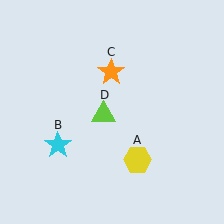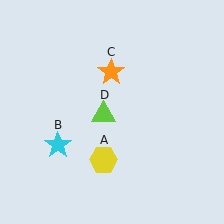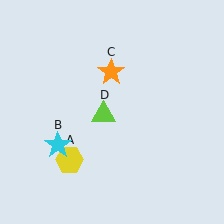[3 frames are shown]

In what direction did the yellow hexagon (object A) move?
The yellow hexagon (object A) moved left.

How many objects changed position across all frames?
1 object changed position: yellow hexagon (object A).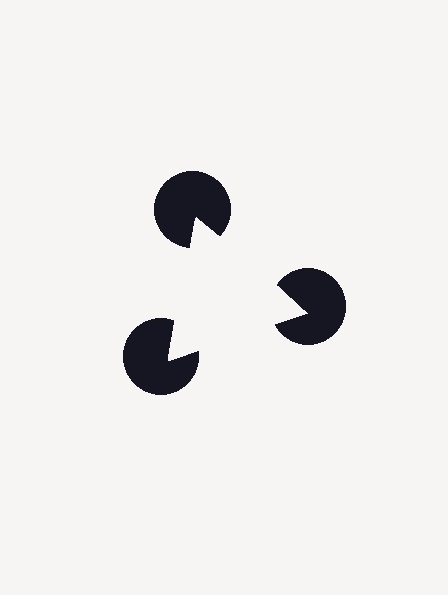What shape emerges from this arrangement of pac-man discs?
An illusory triangle — its edges are inferred from the aligned wedge cuts in the pac-man discs, not physically drawn.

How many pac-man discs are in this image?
There are 3 — one at each vertex of the illusory triangle.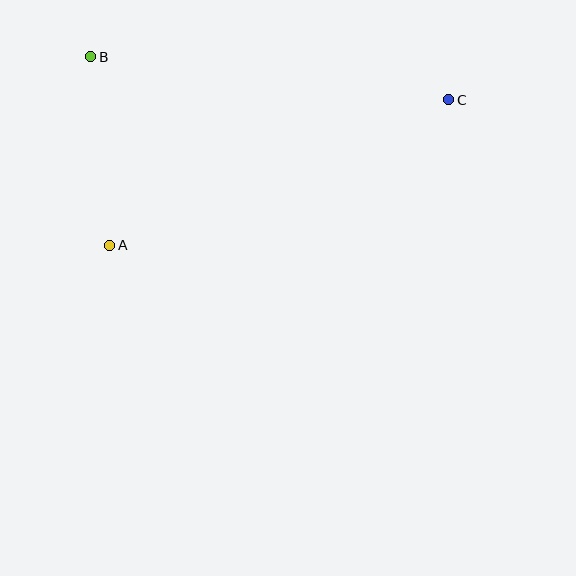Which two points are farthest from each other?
Points A and C are farthest from each other.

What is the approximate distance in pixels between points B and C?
The distance between B and C is approximately 361 pixels.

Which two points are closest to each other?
Points A and B are closest to each other.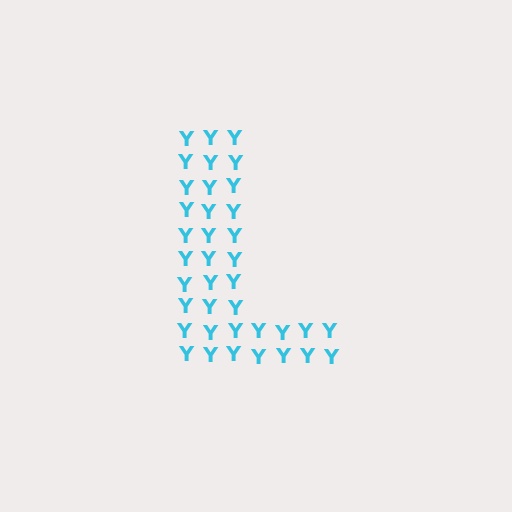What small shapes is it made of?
It is made of small letter Y's.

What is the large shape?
The large shape is the letter L.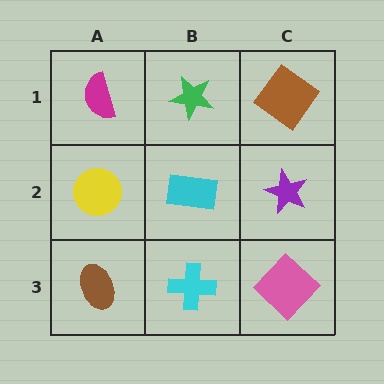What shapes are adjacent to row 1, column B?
A cyan rectangle (row 2, column B), a magenta semicircle (row 1, column A), a brown diamond (row 1, column C).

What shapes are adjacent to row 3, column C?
A purple star (row 2, column C), a cyan cross (row 3, column B).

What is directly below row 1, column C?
A purple star.